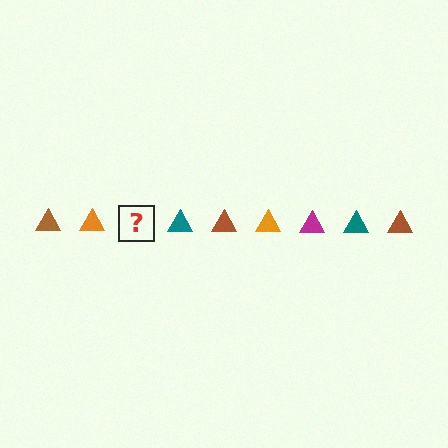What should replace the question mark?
The question mark should be replaced with a magenta triangle.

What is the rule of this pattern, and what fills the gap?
The rule is that the pattern cycles through brown, orange, magenta, teal triangles. The gap should be filled with a magenta triangle.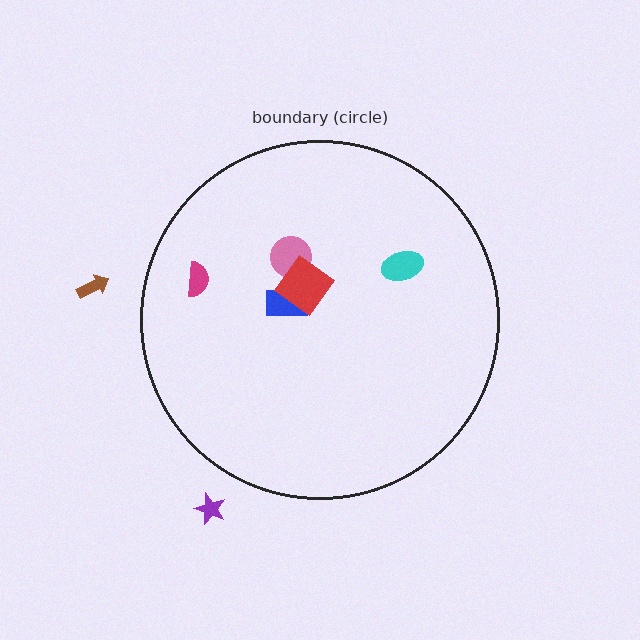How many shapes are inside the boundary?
5 inside, 2 outside.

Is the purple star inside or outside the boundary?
Outside.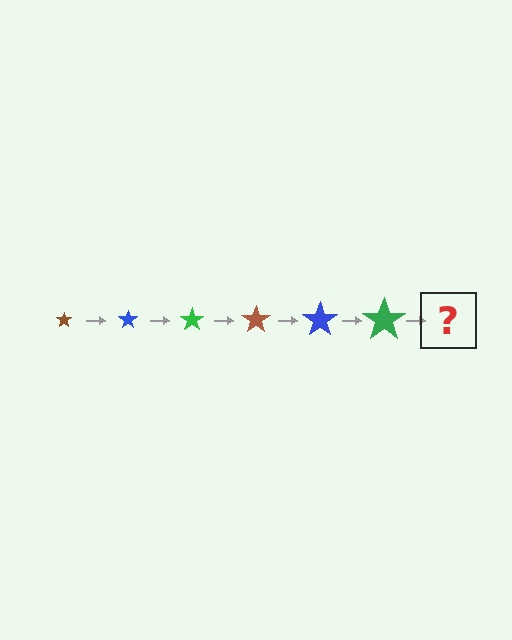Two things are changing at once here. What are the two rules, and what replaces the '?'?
The two rules are that the star grows larger each step and the color cycles through brown, blue, and green. The '?' should be a brown star, larger than the previous one.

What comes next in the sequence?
The next element should be a brown star, larger than the previous one.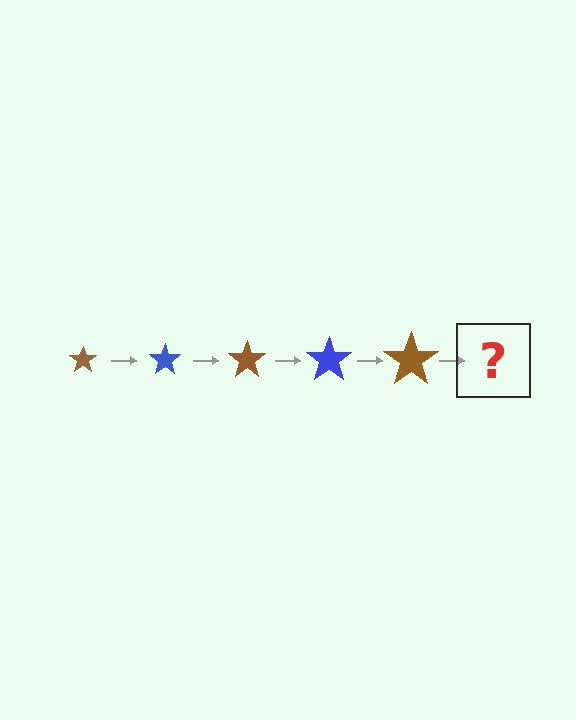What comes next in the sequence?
The next element should be a blue star, larger than the previous one.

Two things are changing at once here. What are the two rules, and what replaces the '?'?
The two rules are that the star grows larger each step and the color cycles through brown and blue. The '?' should be a blue star, larger than the previous one.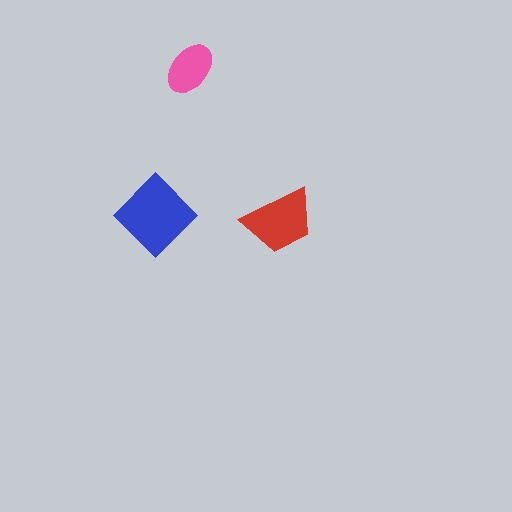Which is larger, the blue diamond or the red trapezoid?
The blue diamond.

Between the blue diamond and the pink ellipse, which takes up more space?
The blue diamond.